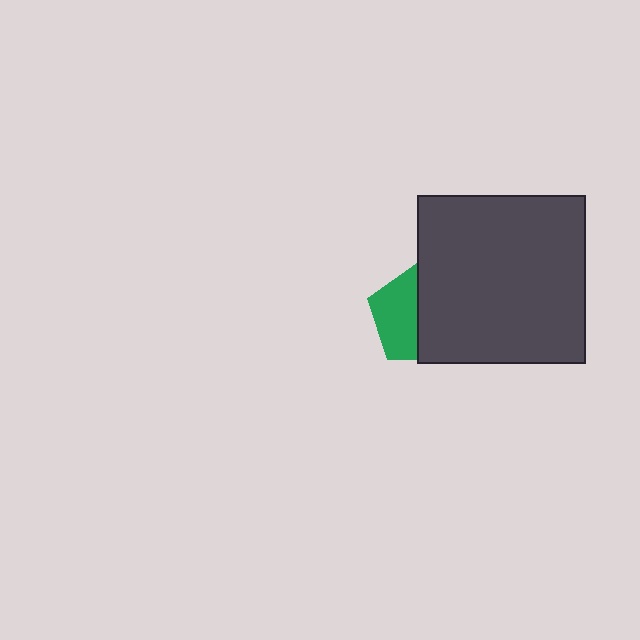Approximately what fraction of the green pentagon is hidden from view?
Roughly 53% of the green pentagon is hidden behind the dark gray rectangle.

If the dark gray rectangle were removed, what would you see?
You would see the complete green pentagon.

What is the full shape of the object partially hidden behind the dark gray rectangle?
The partially hidden object is a green pentagon.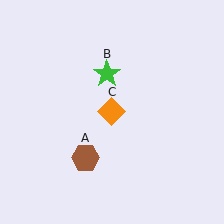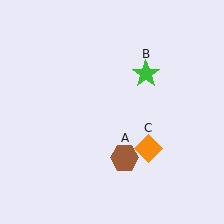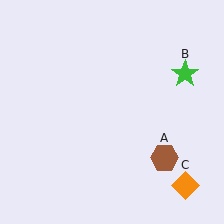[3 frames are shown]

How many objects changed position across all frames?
3 objects changed position: brown hexagon (object A), green star (object B), orange diamond (object C).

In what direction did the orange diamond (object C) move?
The orange diamond (object C) moved down and to the right.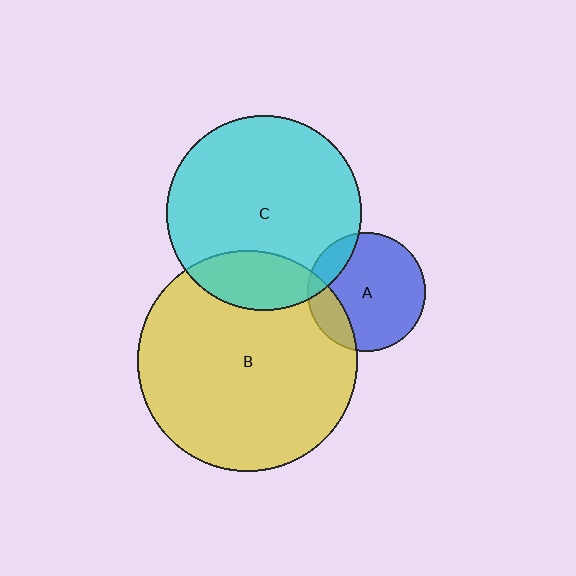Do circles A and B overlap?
Yes.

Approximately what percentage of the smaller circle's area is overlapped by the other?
Approximately 20%.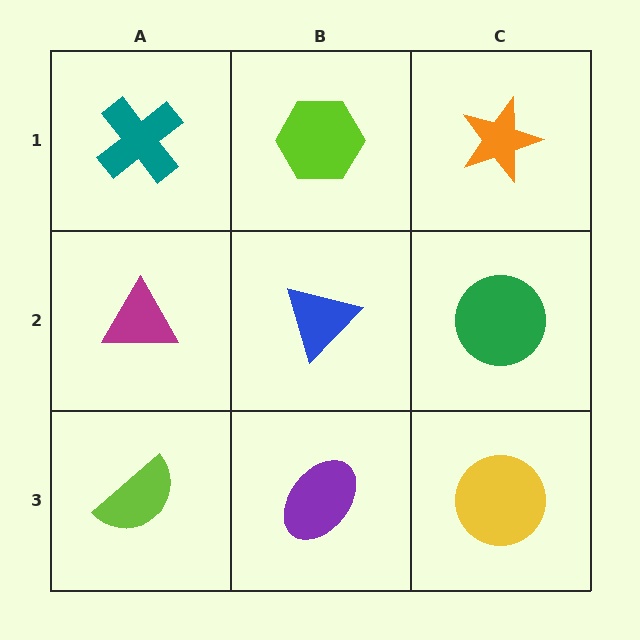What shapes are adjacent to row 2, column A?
A teal cross (row 1, column A), a lime semicircle (row 3, column A), a blue triangle (row 2, column B).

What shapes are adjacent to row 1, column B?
A blue triangle (row 2, column B), a teal cross (row 1, column A), an orange star (row 1, column C).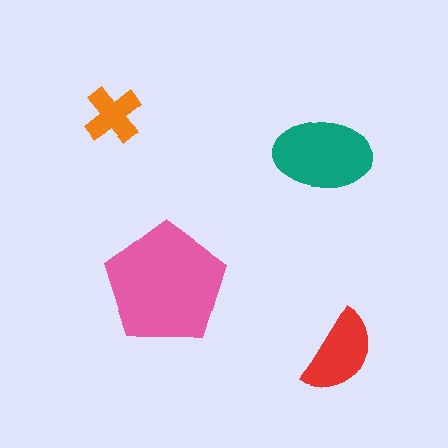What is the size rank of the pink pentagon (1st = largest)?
1st.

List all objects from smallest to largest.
The orange cross, the red semicircle, the teal ellipse, the pink pentagon.